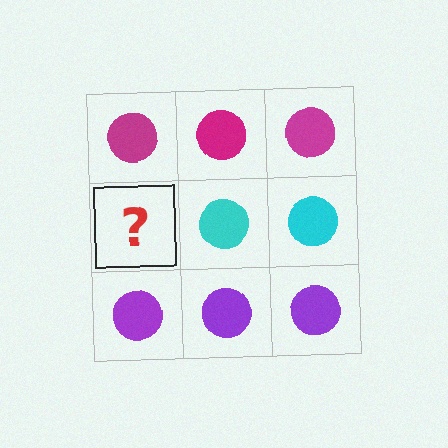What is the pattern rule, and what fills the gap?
The rule is that each row has a consistent color. The gap should be filled with a cyan circle.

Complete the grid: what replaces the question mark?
The question mark should be replaced with a cyan circle.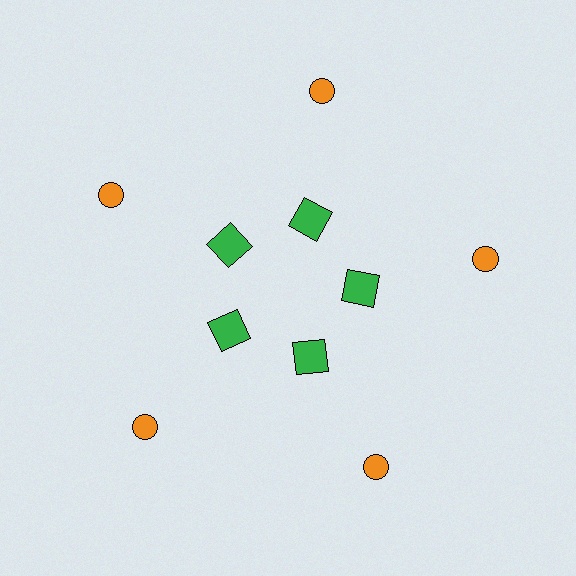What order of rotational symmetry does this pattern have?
This pattern has 5-fold rotational symmetry.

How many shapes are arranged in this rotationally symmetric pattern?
There are 10 shapes, arranged in 5 groups of 2.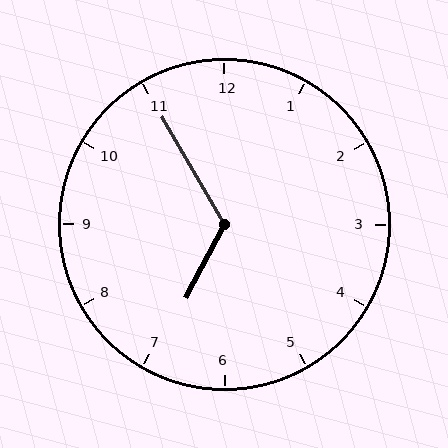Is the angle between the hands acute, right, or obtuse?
It is obtuse.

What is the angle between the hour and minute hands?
Approximately 122 degrees.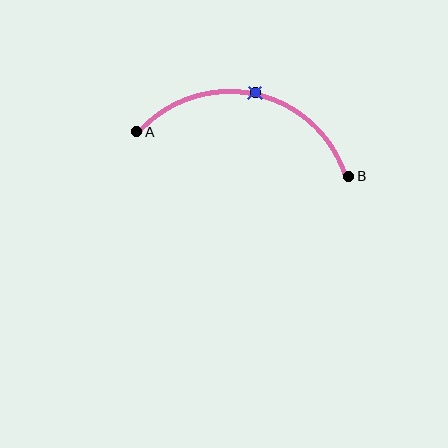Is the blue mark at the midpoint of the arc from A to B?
Yes. The blue mark lies on the arc at equal arc-length from both A and B — it is the arc midpoint.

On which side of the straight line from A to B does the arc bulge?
The arc bulges above the straight line connecting A and B.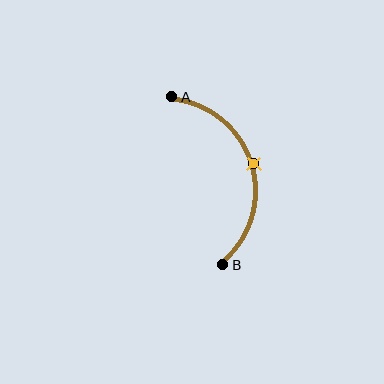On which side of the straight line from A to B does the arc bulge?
The arc bulges to the right of the straight line connecting A and B.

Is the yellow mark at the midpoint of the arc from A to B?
Yes. The yellow mark lies on the arc at equal arc-length from both A and B — it is the arc midpoint.